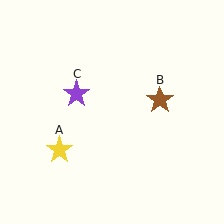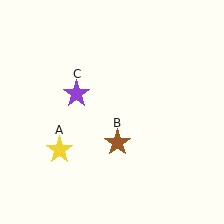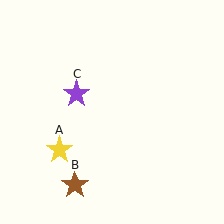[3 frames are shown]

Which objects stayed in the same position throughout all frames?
Yellow star (object A) and purple star (object C) remained stationary.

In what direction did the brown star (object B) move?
The brown star (object B) moved down and to the left.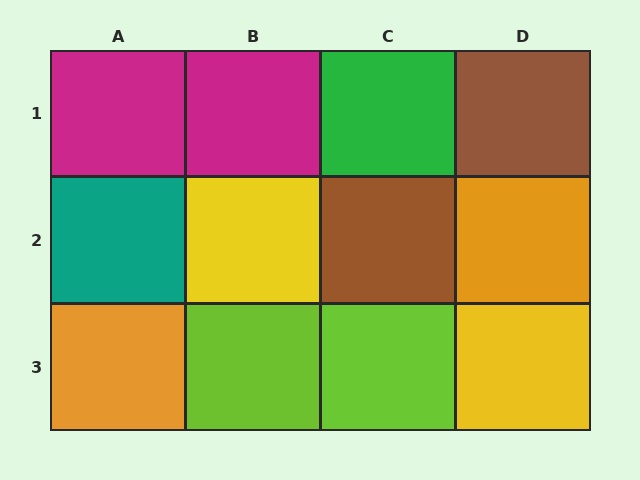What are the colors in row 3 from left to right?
Orange, lime, lime, yellow.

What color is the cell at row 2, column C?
Brown.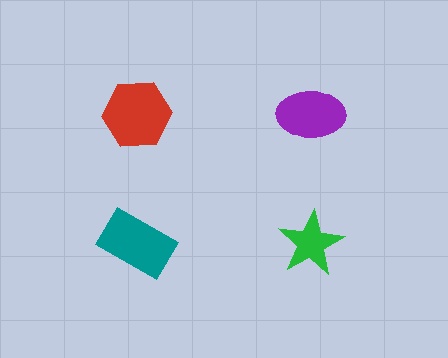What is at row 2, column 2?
A green star.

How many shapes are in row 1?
2 shapes.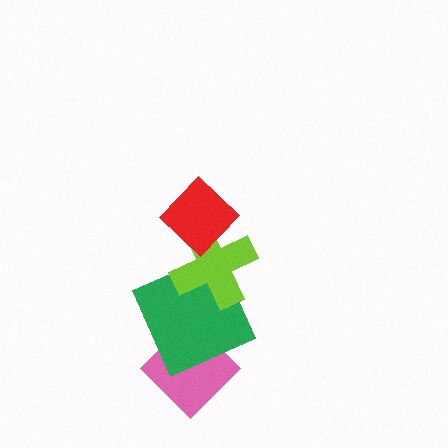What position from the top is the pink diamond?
The pink diamond is 4th from the top.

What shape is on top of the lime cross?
The red diamond is on top of the lime cross.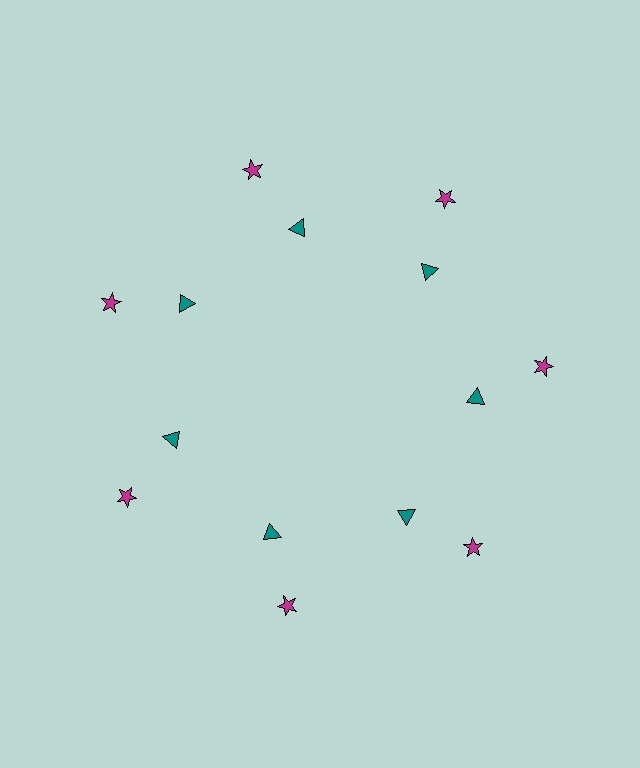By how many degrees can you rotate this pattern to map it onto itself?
The pattern maps onto itself every 51 degrees of rotation.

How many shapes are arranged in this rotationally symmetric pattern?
There are 14 shapes, arranged in 7 groups of 2.